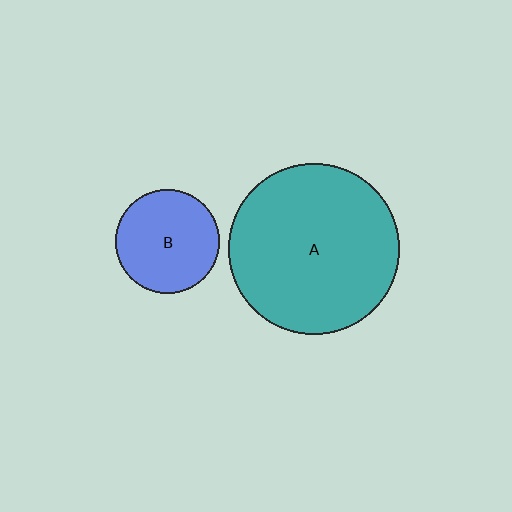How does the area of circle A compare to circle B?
Approximately 2.7 times.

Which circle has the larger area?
Circle A (teal).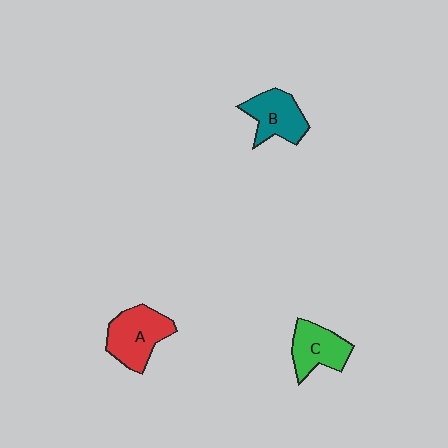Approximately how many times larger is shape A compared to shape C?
Approximately 1.2 times.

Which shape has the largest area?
Shape A (red).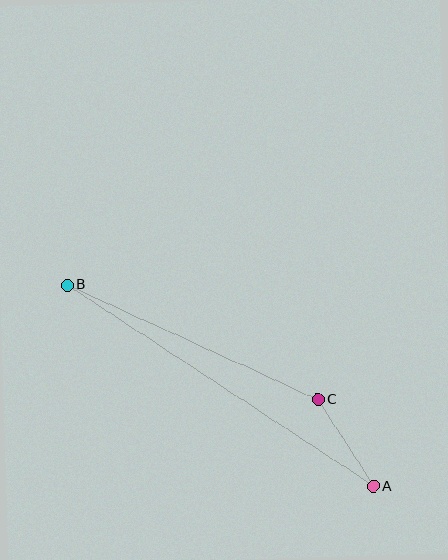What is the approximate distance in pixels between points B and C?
The distance between B and C is approximately 275 pixels.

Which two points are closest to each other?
Points A and C are closest to each other.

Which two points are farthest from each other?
Points A and B are farthest from each other.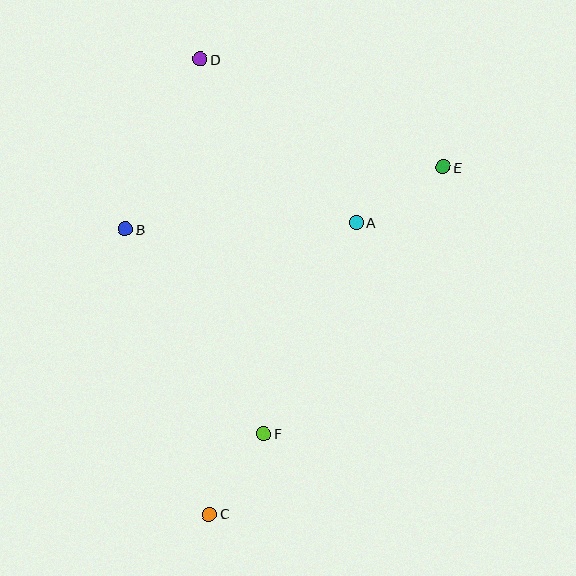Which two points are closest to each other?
Points C and F are closest to each other.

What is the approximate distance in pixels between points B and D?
The distance between B and D is approximately 186 pixels.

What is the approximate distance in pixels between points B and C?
The distance between B and C is approximately 297 pixels.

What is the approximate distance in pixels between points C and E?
The distance between C and E is approximately 419 pixels.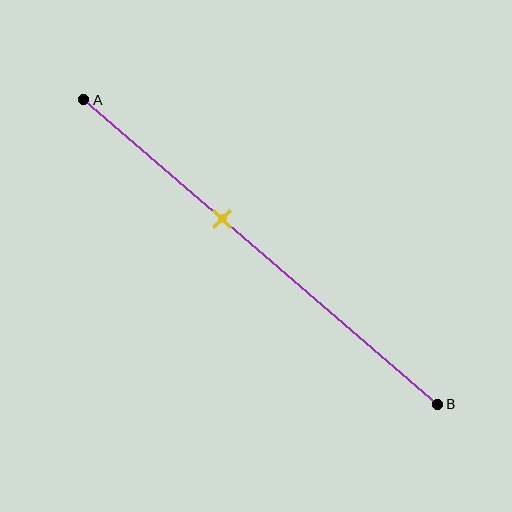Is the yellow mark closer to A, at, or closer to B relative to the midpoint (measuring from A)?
The yellow mark is closer to point A than the midpoint of segment AB.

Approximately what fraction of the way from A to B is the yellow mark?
The yellow mark is approximately 40% of the way from A to B.